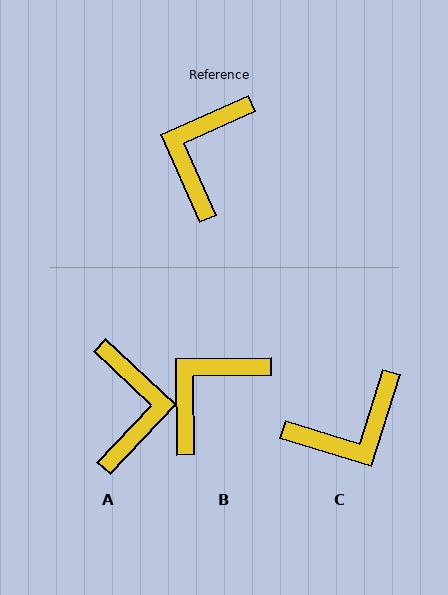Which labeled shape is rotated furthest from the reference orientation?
A, about 157 degrees away.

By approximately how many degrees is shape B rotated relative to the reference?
Approximately 23 degrees clockwise.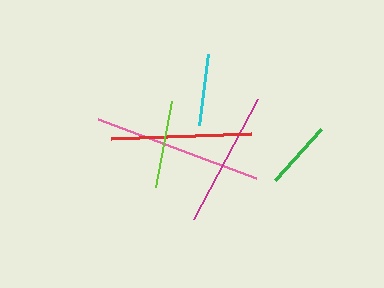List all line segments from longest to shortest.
From longest to shortest: pink, red, magenta, lime, cyan, green.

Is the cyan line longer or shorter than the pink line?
The pink line is longer than the cyan line.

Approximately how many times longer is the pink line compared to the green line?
The pink line is approximately 2.4 times the length of the green line.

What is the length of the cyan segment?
The cyan segment is approximately 72 pixels long.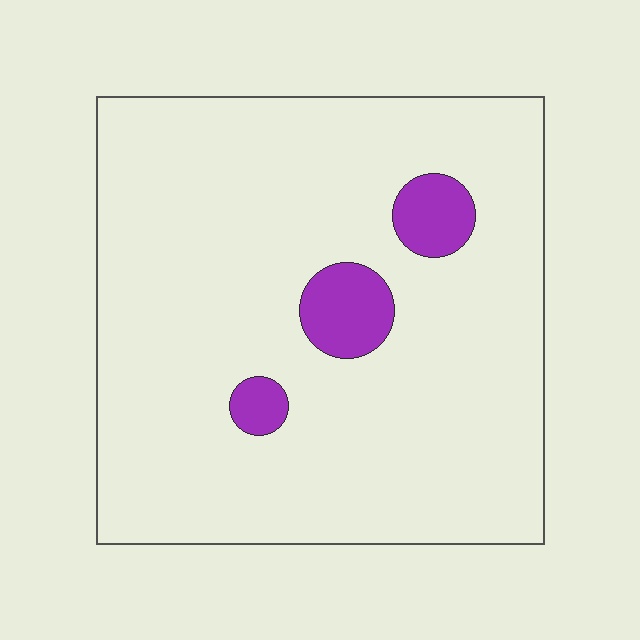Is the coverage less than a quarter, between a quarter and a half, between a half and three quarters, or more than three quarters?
Less than a quarter.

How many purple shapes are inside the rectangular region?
3.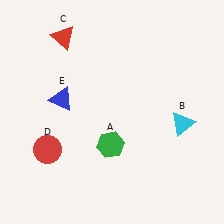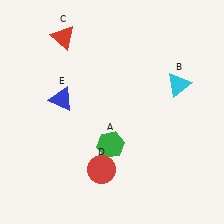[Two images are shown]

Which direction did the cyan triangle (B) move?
The cyan triangle (B) moved up.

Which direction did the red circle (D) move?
The red circle (D) moved right.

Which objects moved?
The objects that moved are: the cyan triangle (B), the red circle (D).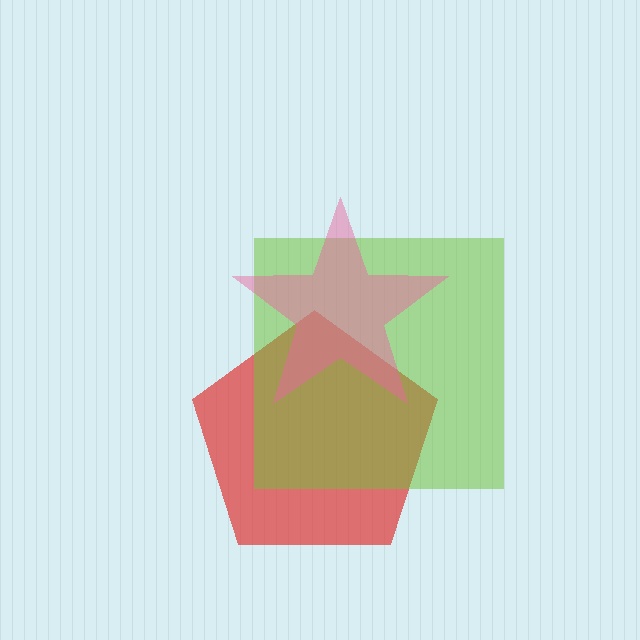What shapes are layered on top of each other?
The layered shapes are: a red pentagon, a lime square, a pink star.